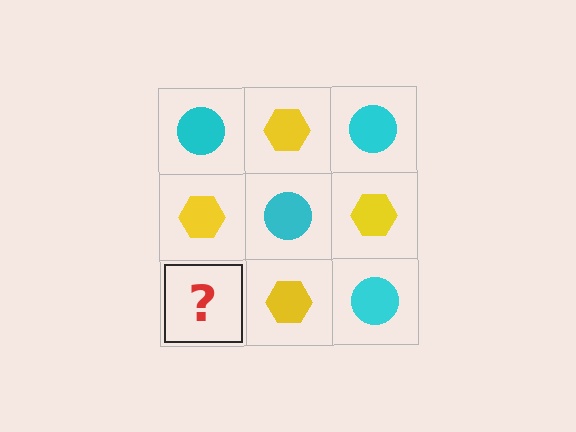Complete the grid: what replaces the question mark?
The question mark should be replaced with a cyan circle.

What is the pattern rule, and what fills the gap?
The rule is that it alternates cyan circle and yellow hexagon in a checkerboard pattern. The gap should be filled with a cyan circle.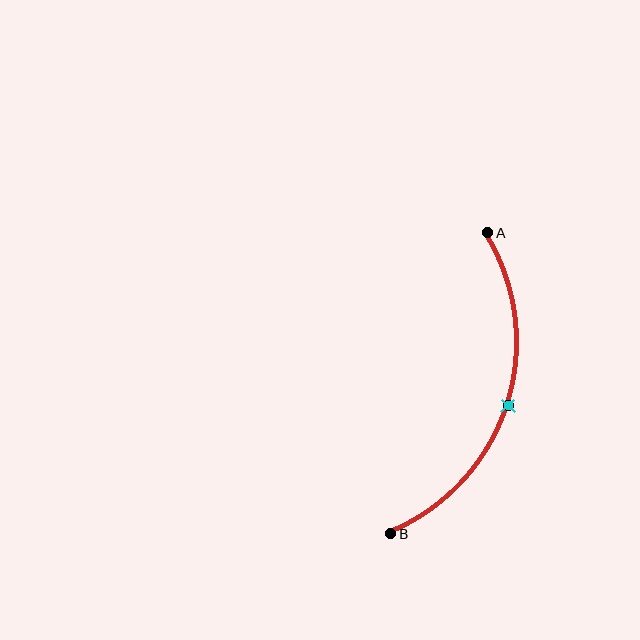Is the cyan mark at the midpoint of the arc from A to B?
Yes. The cyan mark lies on the arc at equal arc-length from both A and B — it is the arc midpoint.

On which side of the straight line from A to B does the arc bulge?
The arc bulges to the right of the straight line connecting A and B.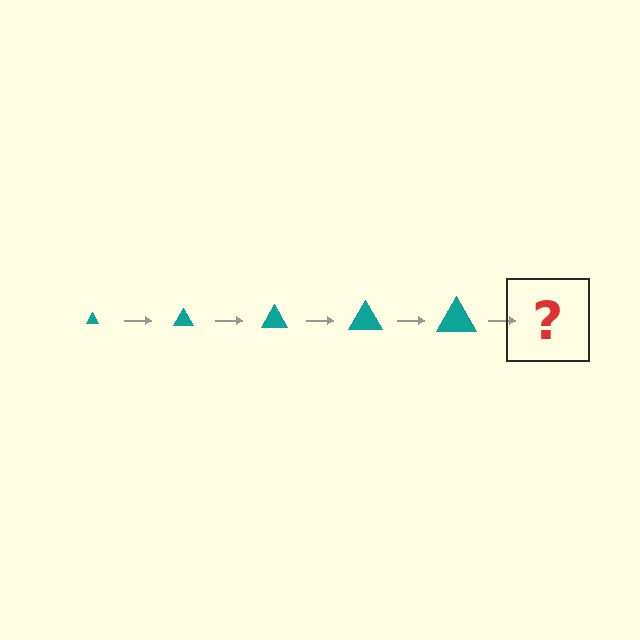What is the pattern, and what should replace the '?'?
The pattern is that the triangle gets progressively larger each step. The '?' should be a teal triangle, larger than the previous one.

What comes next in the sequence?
The next element should be a teal triangle, larger than the previous one.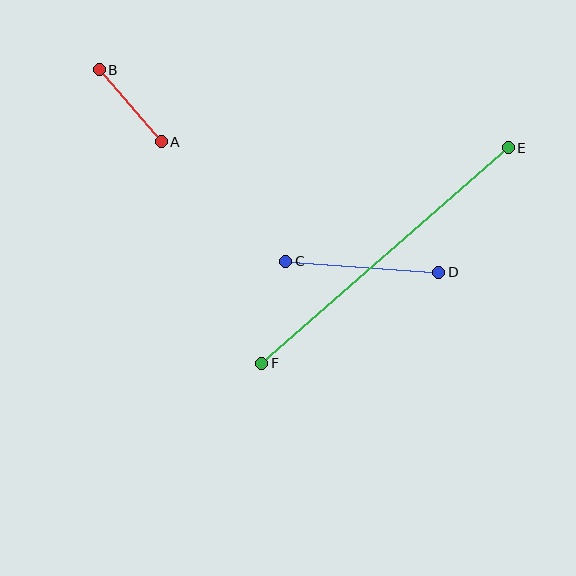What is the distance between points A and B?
The distance is approximately 95 pixels.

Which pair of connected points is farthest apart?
Points E and F are farthest apart.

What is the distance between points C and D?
The distance is approximately 154 pixels.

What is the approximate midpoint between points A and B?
The midpoint is at approximately (130, 106) pixels.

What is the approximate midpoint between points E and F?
The midpoint is at approximately (385, 256) pixels.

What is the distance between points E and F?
The distance is approximately 327 pixels.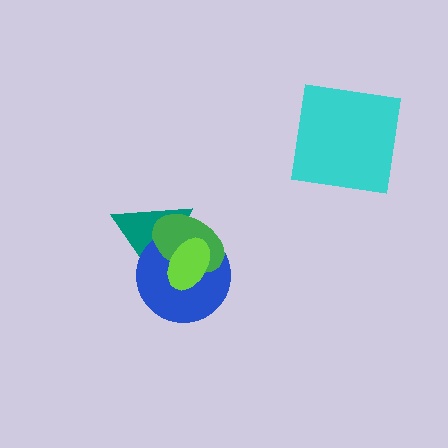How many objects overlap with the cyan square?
0 objects overlap with the cyan square.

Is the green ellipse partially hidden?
Yes, it is partially covered by another shape.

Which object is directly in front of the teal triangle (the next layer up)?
The blue circle is directly in front of the teal triangle.